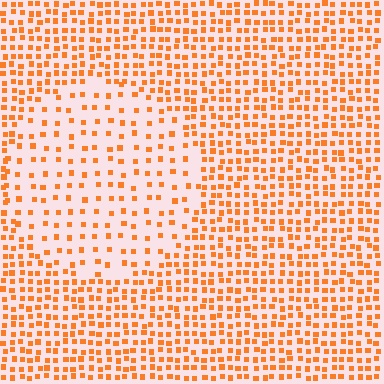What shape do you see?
I see a circle.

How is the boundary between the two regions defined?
The boundary is defined by a change in element density (approximately 2.2x ratio). All elements are the same color, size, and shape.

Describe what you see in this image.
The image contains small orange elements arranged at two different densities. A circle-shaped region is visible where the elements are less densely packed than the surrounding area.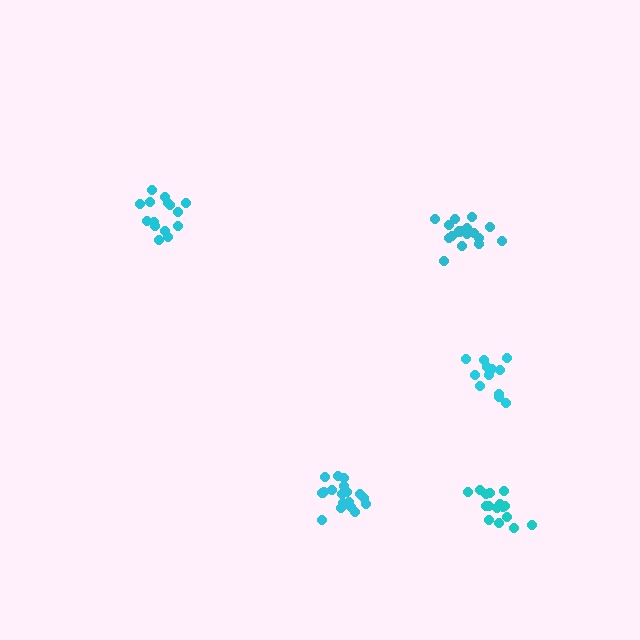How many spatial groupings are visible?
There are 5 spatial groupings.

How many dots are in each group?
Group 1: 15 dots, Group 2: 18 dots, Group 3: 16 dots, Group 4: 12 dots, Group 5: 16 dots (77 total).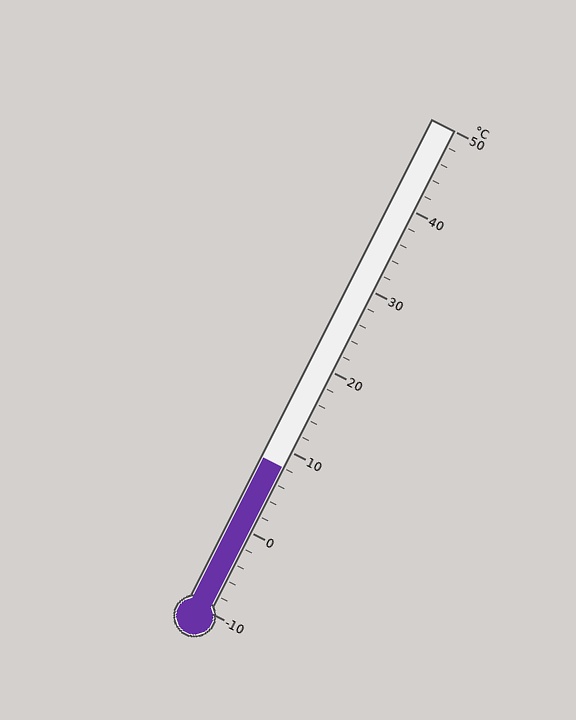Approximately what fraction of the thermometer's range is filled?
The thermometer is filled to approximately 30% of its range.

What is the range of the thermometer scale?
The thermometer scale ranges from -10°C to 50°C.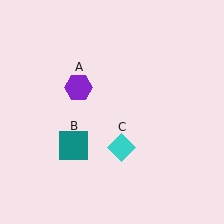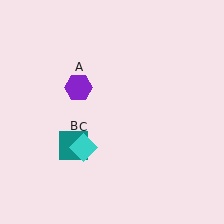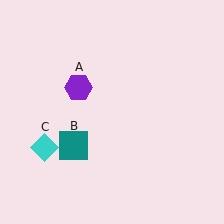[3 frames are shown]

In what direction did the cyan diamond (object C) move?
The cyan diamond (object C) moved left.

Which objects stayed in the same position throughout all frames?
Purple hexagon (object A) and teal square (object B) remained stationary.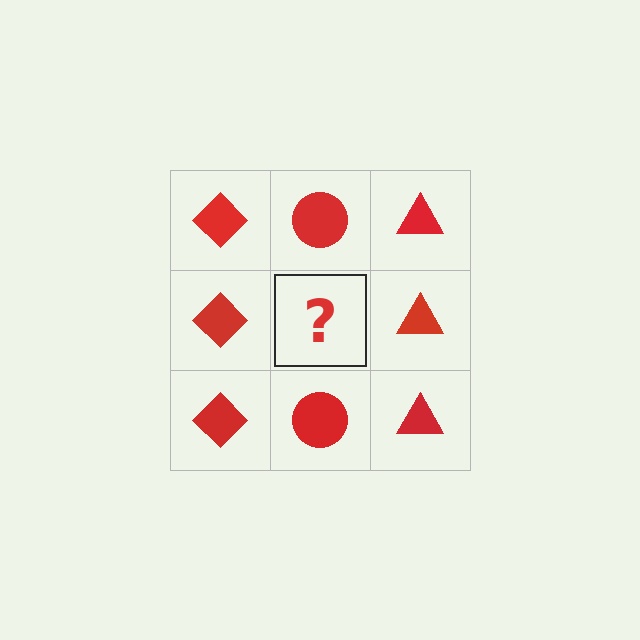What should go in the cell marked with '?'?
The missing cell should contain a red circle.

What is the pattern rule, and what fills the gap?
The rule is that each column has a consistent shape. The gap should be filled with a red circle.